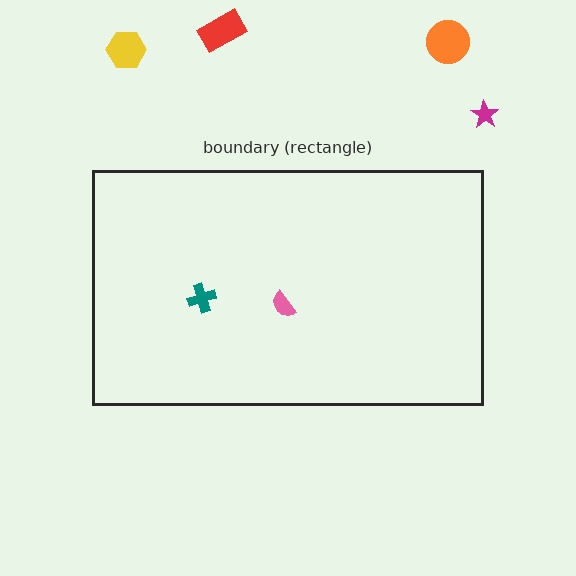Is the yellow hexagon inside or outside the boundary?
Outside.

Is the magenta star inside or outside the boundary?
Outside.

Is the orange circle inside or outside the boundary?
Outside.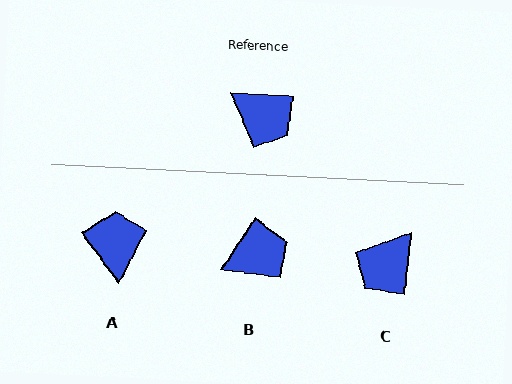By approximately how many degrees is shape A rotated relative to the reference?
Approximately 130 degrees counter-clockwise.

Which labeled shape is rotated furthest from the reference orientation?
A, about 130 degrees away.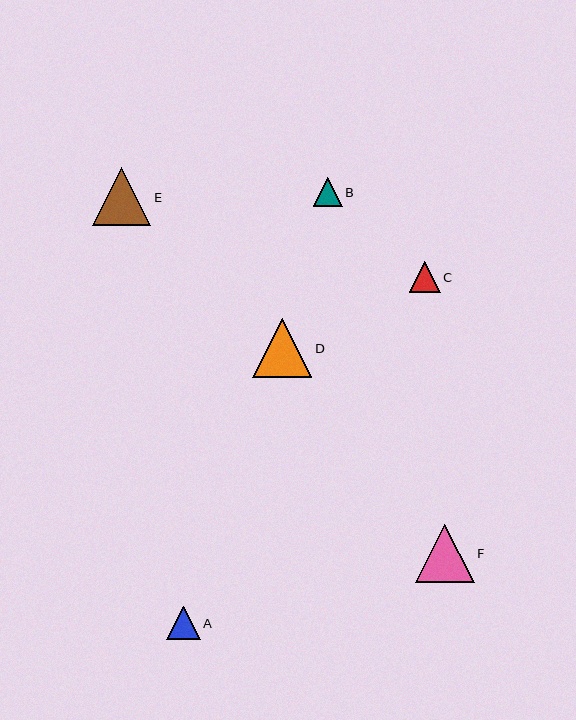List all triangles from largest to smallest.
From largest to smallest: D, F, E, A, C, B.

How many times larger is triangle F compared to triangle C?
Triangle F is approximately 1.9 times the size of triangle C.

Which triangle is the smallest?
Triangle B is the smallest with a size of approximately 29 pixels.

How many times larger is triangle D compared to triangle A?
Triangle D is approximately 1.8 times the size of triangle A.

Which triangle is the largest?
Triangle D is the largest with a size of approximately 59 pixels.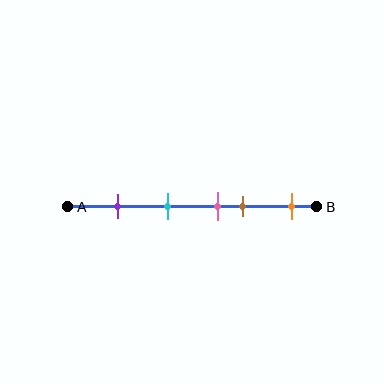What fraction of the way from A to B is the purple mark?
The purple mark is approximately 20% (0.2) of the way from A to B.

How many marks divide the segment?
There are 5 marks dividing the segment.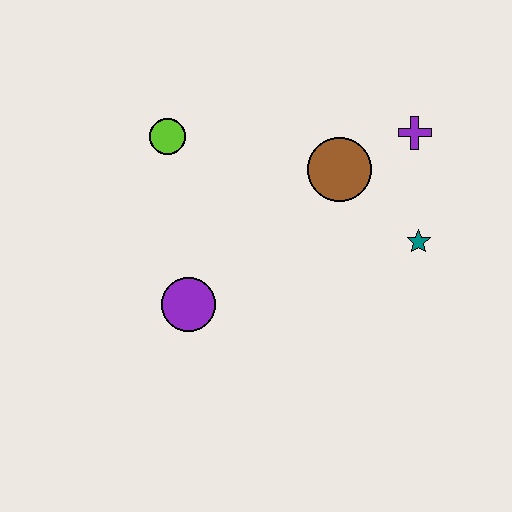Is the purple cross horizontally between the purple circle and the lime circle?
No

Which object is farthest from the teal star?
The lime circle is farthest from the teal star.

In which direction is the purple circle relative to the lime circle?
The purple circle is below the lime circle.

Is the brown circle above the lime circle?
No